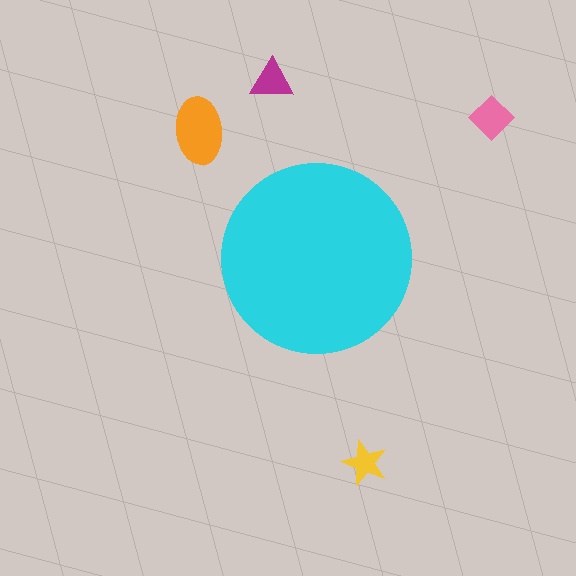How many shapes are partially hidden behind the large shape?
0 shapes are partially hidden.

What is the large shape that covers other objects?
A cyan circle.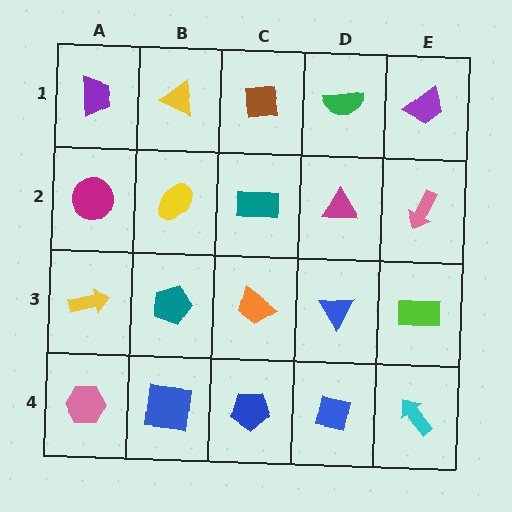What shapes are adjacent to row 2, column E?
A purple trapezoid (row 1, column E), a lime rectangle (row 3, column E), a magenta triangle (row 2, column D).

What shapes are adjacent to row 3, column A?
A magenta circle (row 2, column A), a pink hexagon (row 4, column A), a teal pentagon (row 3, column B).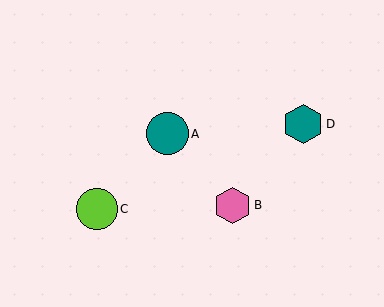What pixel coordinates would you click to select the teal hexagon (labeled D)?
Click at (303, 124) to select the teal hexagon D.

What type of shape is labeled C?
Shape C is a lime circle.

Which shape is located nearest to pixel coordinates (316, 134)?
The teal hexagon (labeled D) at (303, 124) is nearest to that location.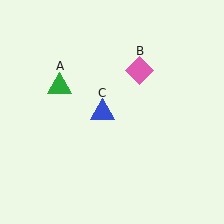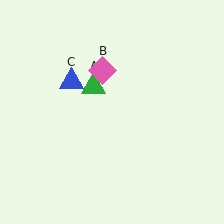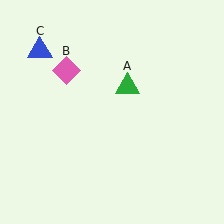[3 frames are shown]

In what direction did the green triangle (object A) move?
The green triangle (object A) moved right.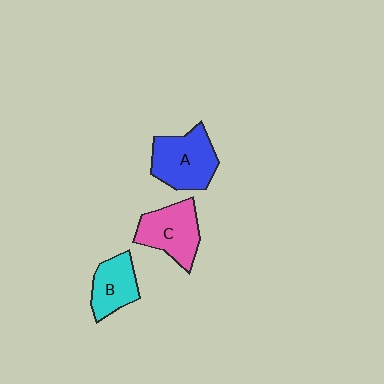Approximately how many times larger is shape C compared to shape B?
Approximately 1.3 times.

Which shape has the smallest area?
Shape B (cyan).